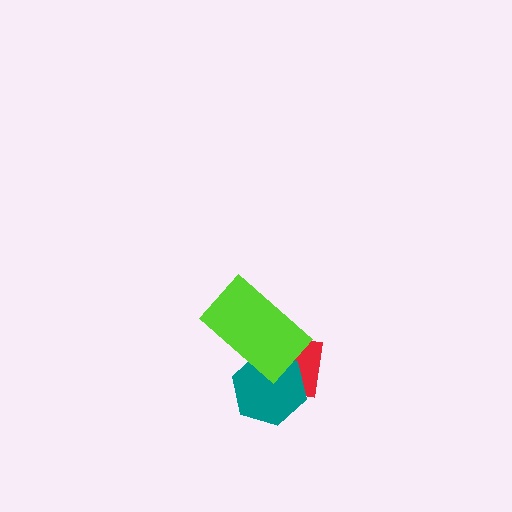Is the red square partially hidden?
Yes, it is partially covered by another shape.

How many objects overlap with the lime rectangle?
2 objects overlap with the lime rectangle.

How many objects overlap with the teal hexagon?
2 objects overlap with the teal hexagon.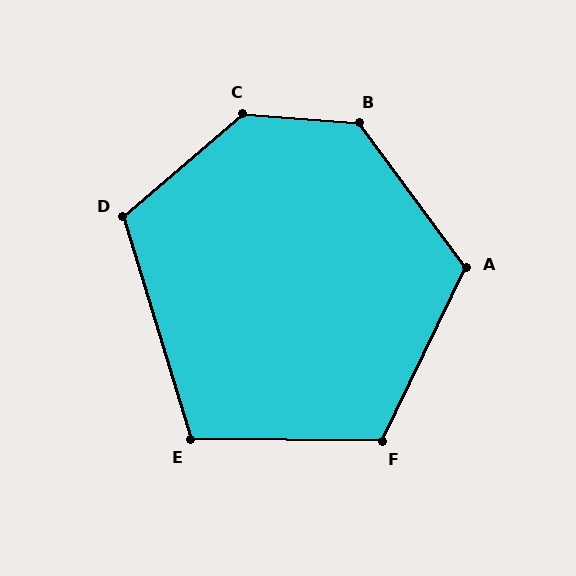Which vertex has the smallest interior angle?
E, at approximately 107 degrees.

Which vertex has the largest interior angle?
C, at approximately 135 degrees.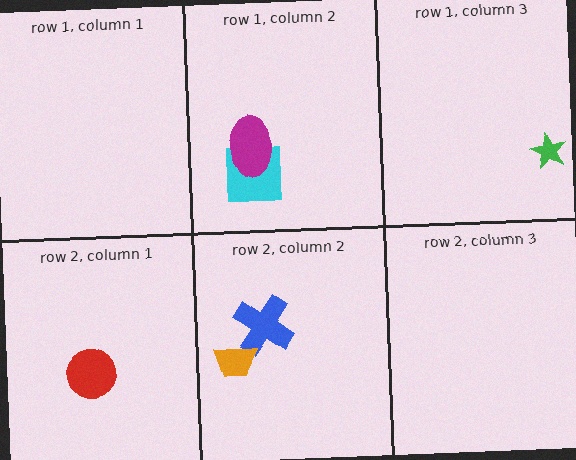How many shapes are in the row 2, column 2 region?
2.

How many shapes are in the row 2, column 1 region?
1.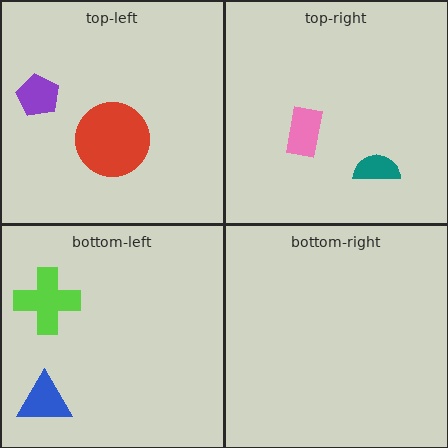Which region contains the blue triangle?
The bottom-left region.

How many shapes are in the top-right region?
2.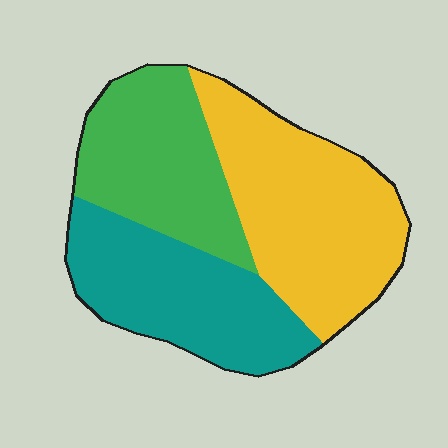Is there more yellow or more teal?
Yellow.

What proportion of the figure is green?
Green covers around 30% of the figure.